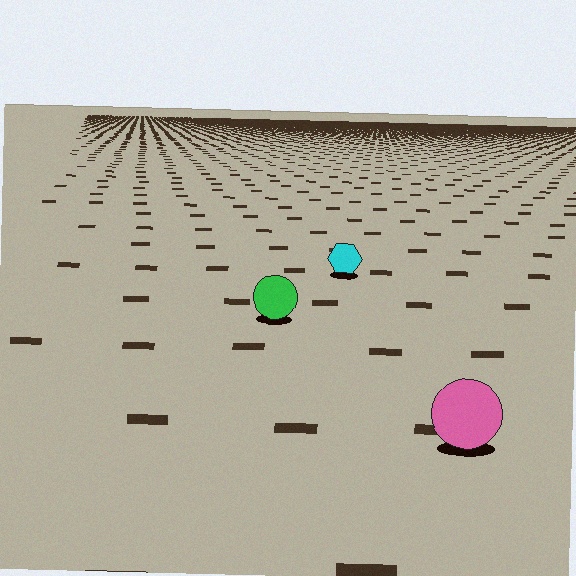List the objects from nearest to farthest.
From nearest to farthest: the pink circle, the green circle, the cyan hexagon.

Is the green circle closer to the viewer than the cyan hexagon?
Yes. The green circle is closer — you can tell from the texture gradient: the ground texture is coarser near it.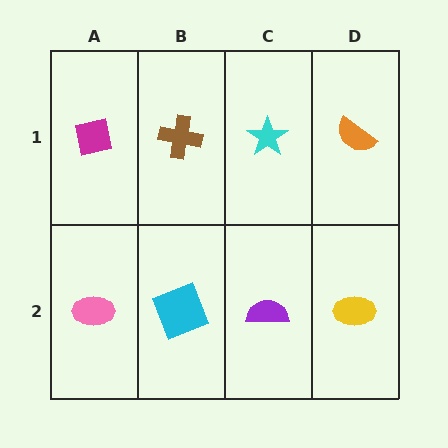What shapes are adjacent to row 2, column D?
An orange semicircle (row 1, column D), a purple semicircle (row 2, column C).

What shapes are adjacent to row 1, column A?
A pink ellipse (row 2, column A), a brown cross (row 1, column B).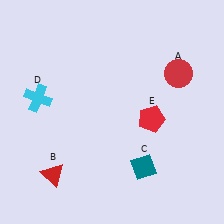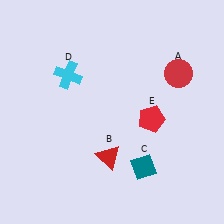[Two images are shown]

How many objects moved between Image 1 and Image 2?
2 objects moved between the two images.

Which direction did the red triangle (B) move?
The red triangle (B) moved right.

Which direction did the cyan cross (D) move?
The cyan cross (D) moved right.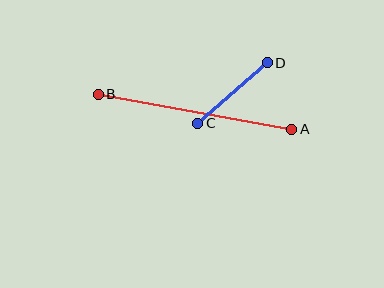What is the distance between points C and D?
The distance is approximately 92 pixels.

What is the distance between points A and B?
The distance is approximately 197 pixels.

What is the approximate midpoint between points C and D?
The midpoint is at approximately (233, 93) pixels.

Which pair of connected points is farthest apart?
Points A and B are farthest apart.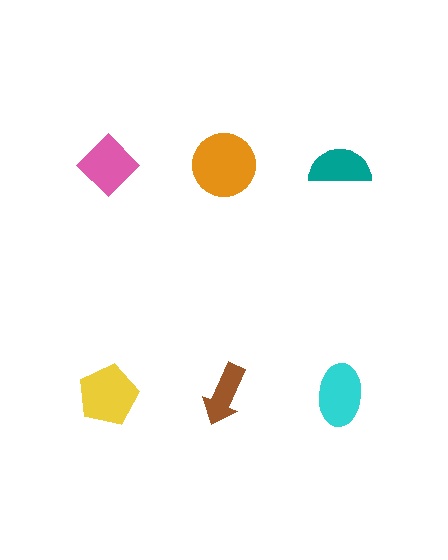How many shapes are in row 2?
3 shapes.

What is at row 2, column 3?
A cyan ellipse.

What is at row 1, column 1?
A pink diamond.